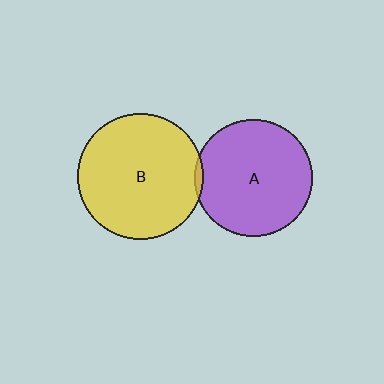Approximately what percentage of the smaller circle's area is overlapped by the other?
Approximately 5%.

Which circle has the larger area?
Circle B (yellow).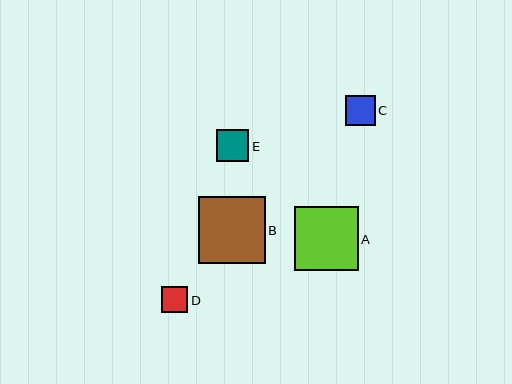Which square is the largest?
Square B is the largest with a size of approximately 67 pixels.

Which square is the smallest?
Square D is the smallest with a size of approximately 27 pixels.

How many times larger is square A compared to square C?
Square A is approximately 2.1 times the size of square C.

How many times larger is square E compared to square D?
Square E is approximately 1.2 times the size of square D.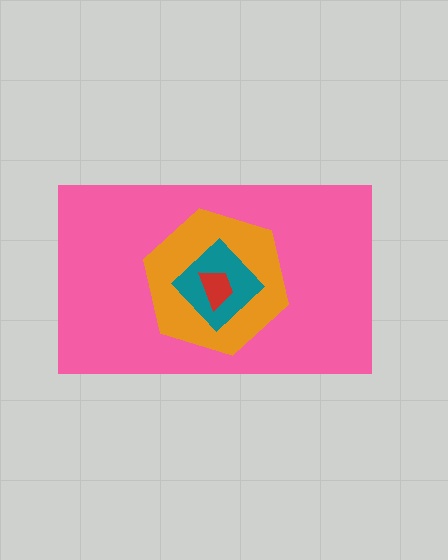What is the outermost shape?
The pink rectangle.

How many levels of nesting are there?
4.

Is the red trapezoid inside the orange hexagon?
Yes.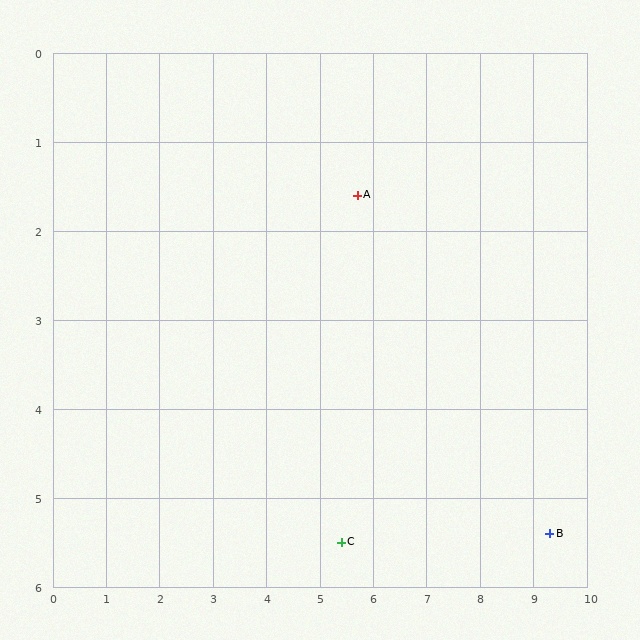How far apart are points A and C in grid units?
Points A and C are about 3.9 grid units apart.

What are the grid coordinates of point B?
Point B is at approximately (9.3, 5.4).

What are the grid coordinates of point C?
Point C is at approximately (5.4, 5.5).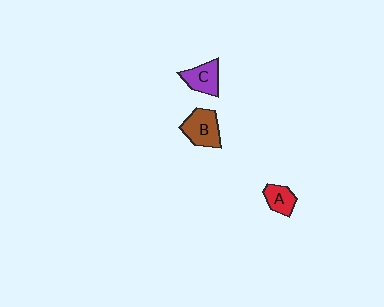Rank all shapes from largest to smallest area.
From largest to smallest: B (brown), C (purple), A (red).